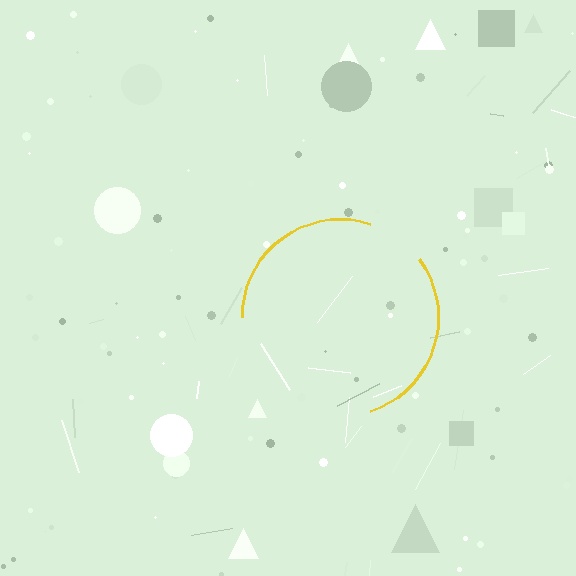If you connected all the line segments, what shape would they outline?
They would outline a circle.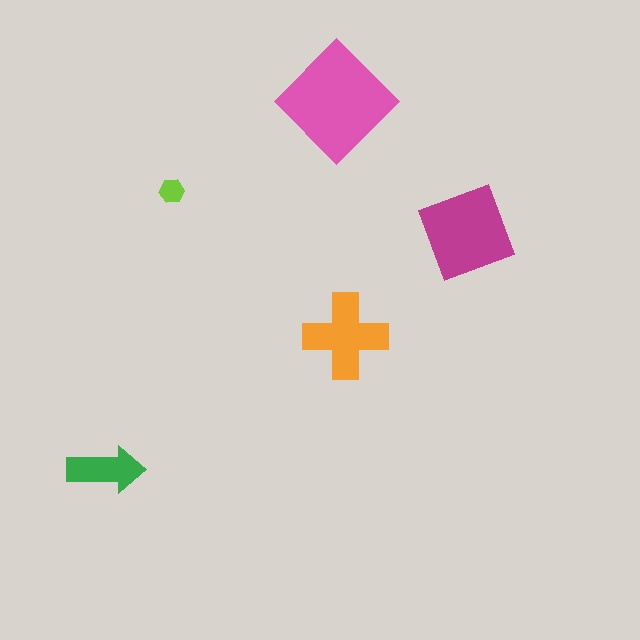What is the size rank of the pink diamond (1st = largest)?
1st.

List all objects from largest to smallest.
The pink diamond, the magenta square, the orange cross, the green arrow, the lime hexagon.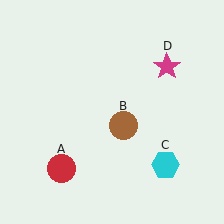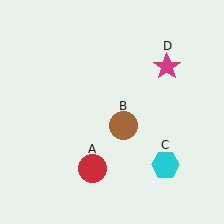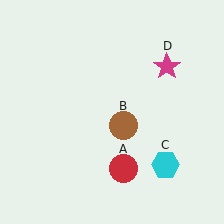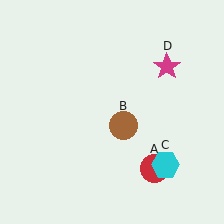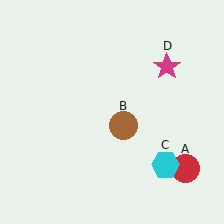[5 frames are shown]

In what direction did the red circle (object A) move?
The red circle (object A) moved right.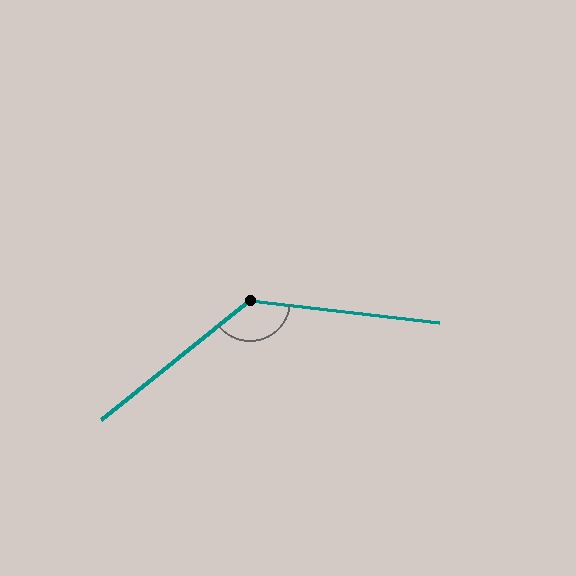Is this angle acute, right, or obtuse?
It is obtuse.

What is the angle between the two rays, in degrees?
Approximately 135 degrees.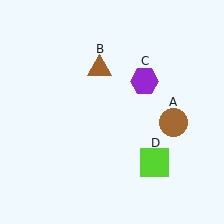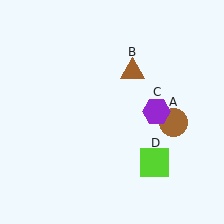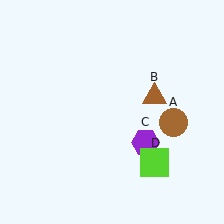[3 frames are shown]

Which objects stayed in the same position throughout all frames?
Brown circle (object A) and lime square (object D) remained stationary.